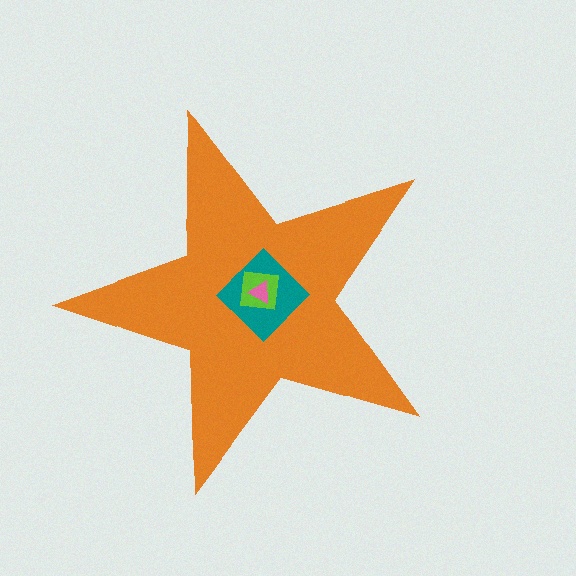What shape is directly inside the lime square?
The pink triangle.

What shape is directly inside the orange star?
The teal diamond.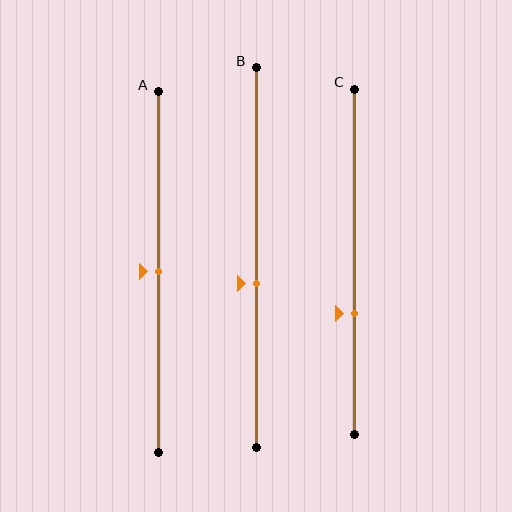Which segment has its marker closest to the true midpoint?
Segment A has its marker closest to the true midpoint.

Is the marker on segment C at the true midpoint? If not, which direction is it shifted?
No, the marker on segment C is shifted downward by about 15% of the segment length.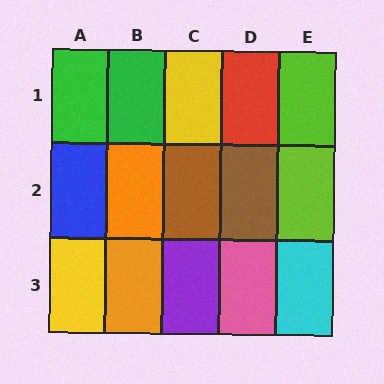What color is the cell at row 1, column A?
Green.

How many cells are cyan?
1 cell is cyan.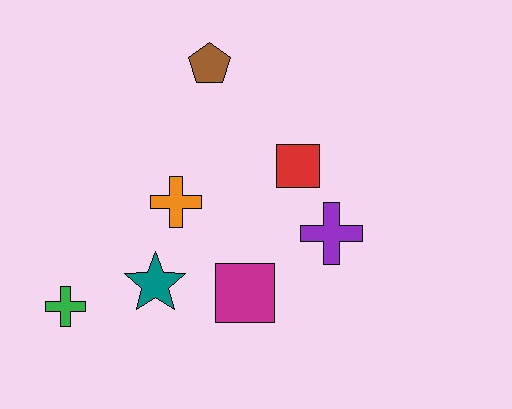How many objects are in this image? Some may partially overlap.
There are 7 objects.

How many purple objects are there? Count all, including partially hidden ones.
There is 1 purple object.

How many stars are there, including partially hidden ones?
There is 1 star.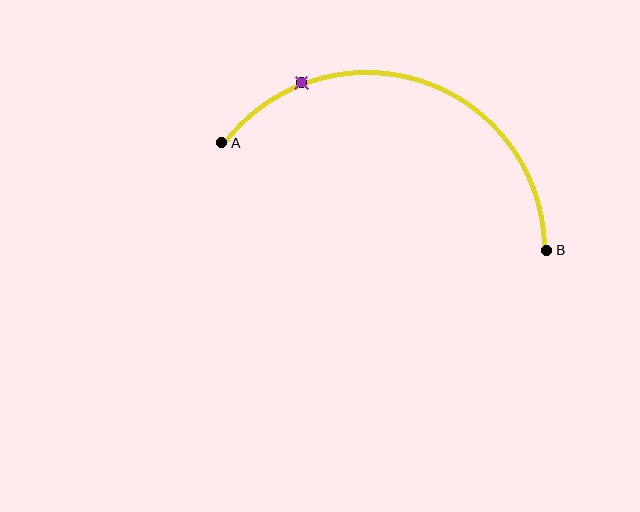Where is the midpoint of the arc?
The arc midpoint is the point on the curve farthest from the straight line joining A and B. It sits above that line.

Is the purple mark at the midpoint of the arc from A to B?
No. The purple mark lies on the arc but is closer to endpoint A. The arc midpoint would be at the point on the curve equidistant along the arc from both A and B.